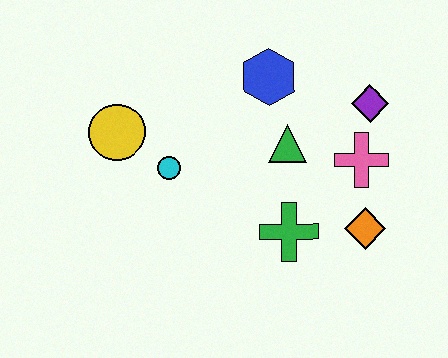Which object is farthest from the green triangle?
The yellow circle is farthest from the green triangle.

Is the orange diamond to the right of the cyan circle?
Yes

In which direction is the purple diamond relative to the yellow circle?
The purple diamond is to the right of the yellow circle.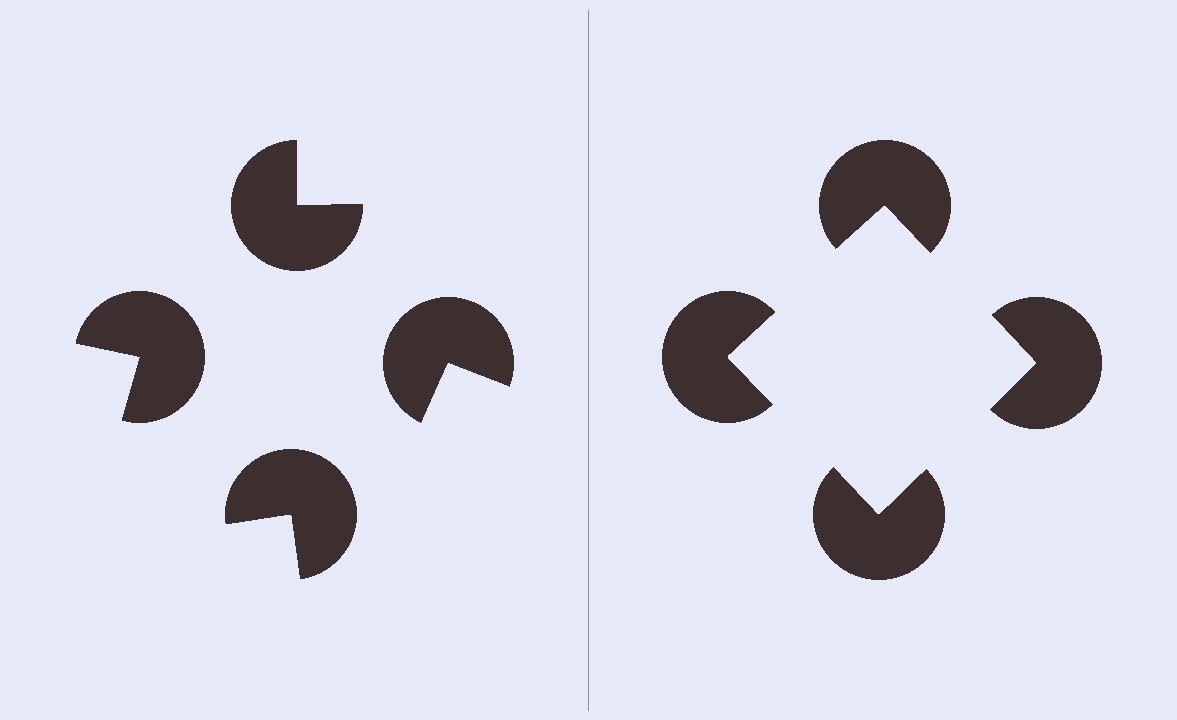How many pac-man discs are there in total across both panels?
8 — 4 on each side.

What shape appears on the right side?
An illusory square.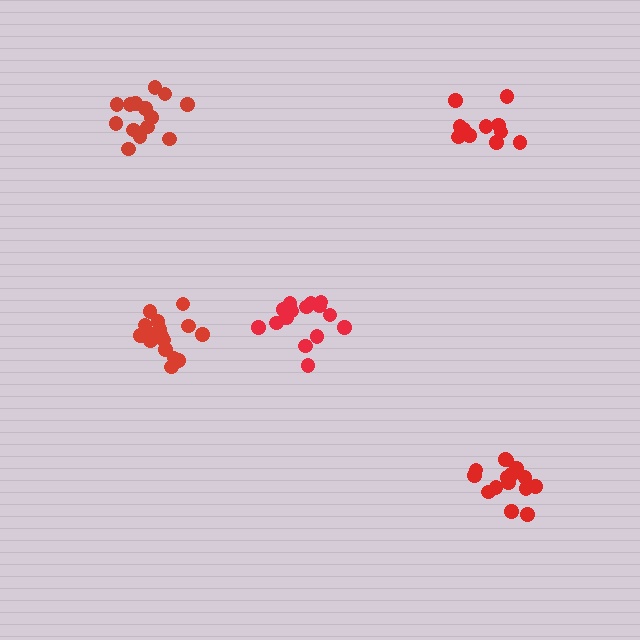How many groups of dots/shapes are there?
There are 5 groups.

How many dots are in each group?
Group 1: 16 dots, Group 2: 16 dots, Group 3: 16 dots, Group 4: 14 dots, Group 5: 11 dots (73 total).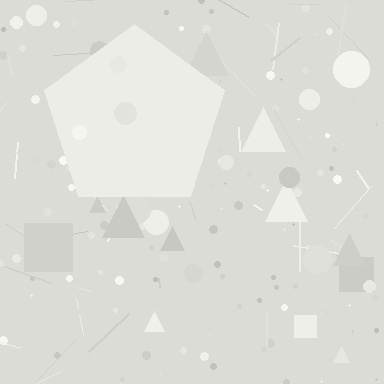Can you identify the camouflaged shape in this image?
The camouflaged shape is a pentagon.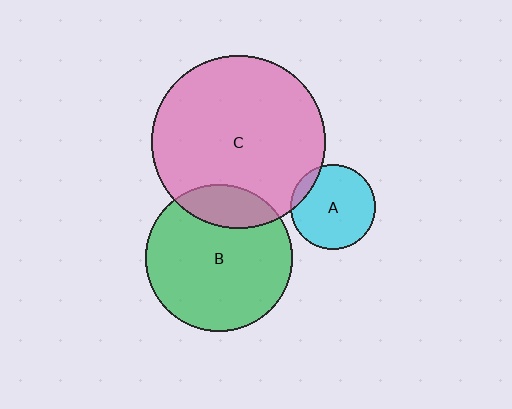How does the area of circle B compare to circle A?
Approximately 3.0 times.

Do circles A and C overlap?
Yes.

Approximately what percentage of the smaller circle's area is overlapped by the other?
Approximately 10%.